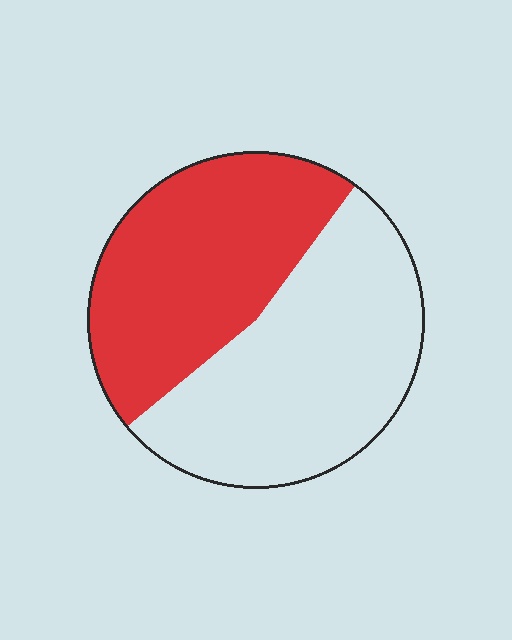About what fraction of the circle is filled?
About one half (1/2).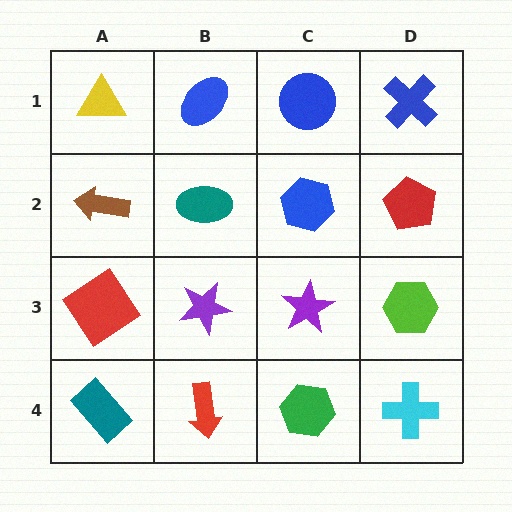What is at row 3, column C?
A purple star.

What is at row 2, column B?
A teal ellipse.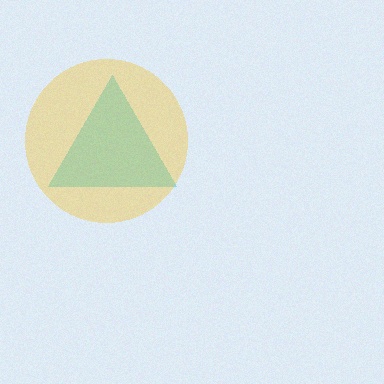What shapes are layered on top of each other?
The layered shapes are: a cyan triangle, a yellow circle.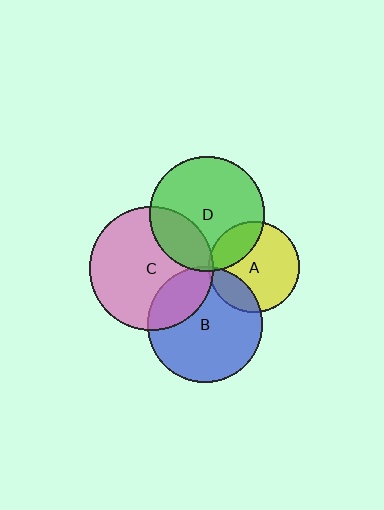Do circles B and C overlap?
Yes.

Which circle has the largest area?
Circle C (pink).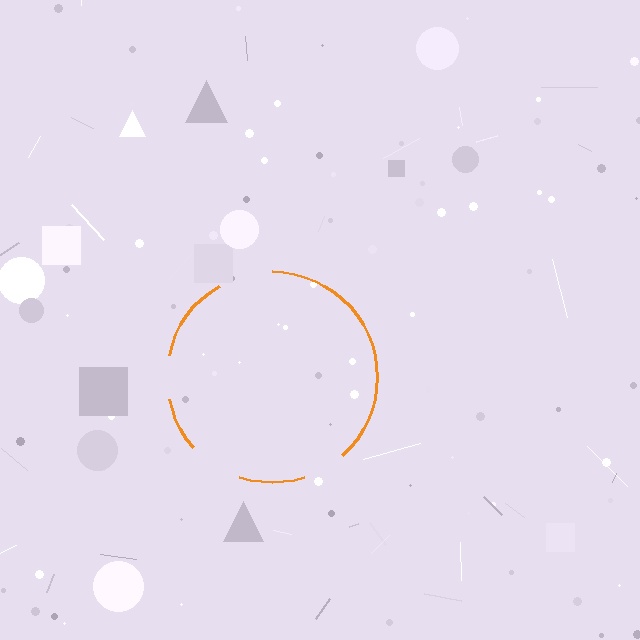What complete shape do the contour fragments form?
The contour fragments form a circle.